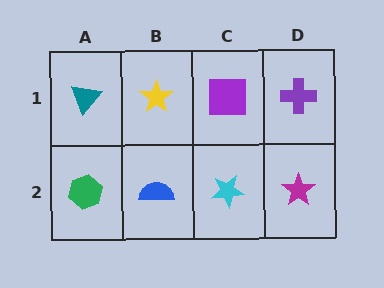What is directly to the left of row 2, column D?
A cyan star.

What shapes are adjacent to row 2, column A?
A teal triangle (row 1, column A), a blue semicircle (row 2, column B).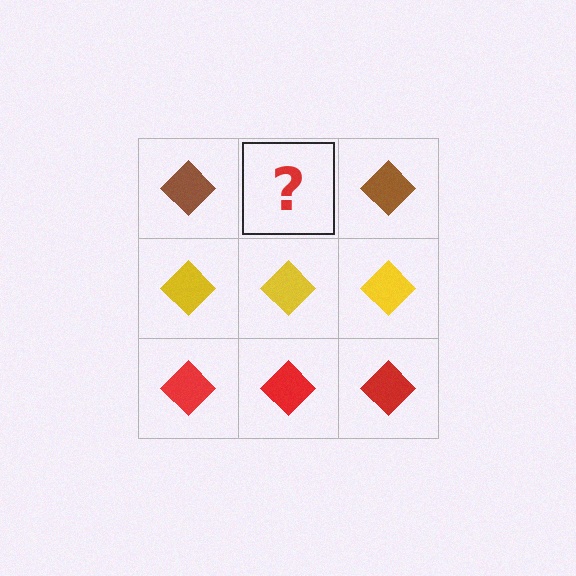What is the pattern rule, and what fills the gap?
The rule is that each row has a consistent color. The gap should be filled with a brown diamond.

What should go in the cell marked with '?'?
The missing cell should contain a brown diamond.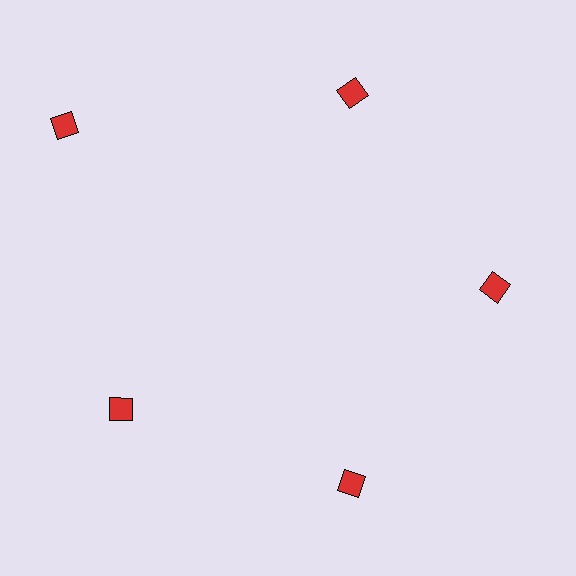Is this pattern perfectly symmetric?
No. The 5 red diamonds are arranged in a ring, but one element near the 10 o'clock position is pushed outward from the center, breaking the 5-fold rotational symmetry.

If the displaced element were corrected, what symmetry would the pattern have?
It would have 5-fold rotational symmetry — the pattern would map onto itself every 72 degrees.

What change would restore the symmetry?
The symmetry would be restored by moving it inward, back onto the ring so that all 5 diamonds sit at equal angles and equal distance from the center.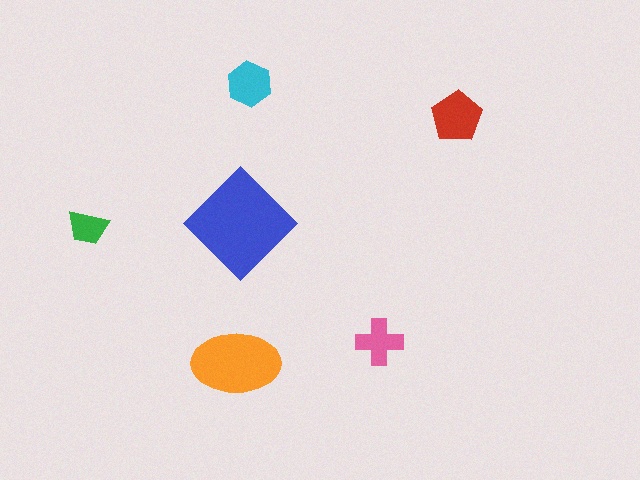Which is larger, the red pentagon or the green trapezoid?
The red pentagon.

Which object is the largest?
The blue diamond.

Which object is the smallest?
The green trapezoid.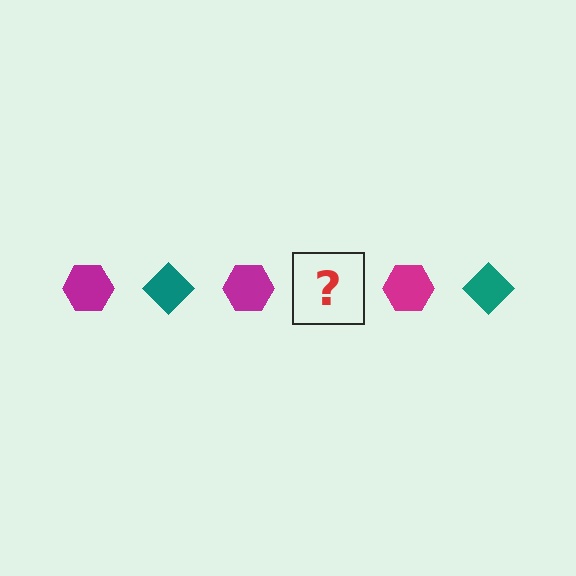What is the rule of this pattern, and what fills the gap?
The rule is that the pattern alternates between magenta hexagon and teal diamond. The gap should be filled with a teal diamond.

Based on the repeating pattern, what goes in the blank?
The blank should be a teal diamond.